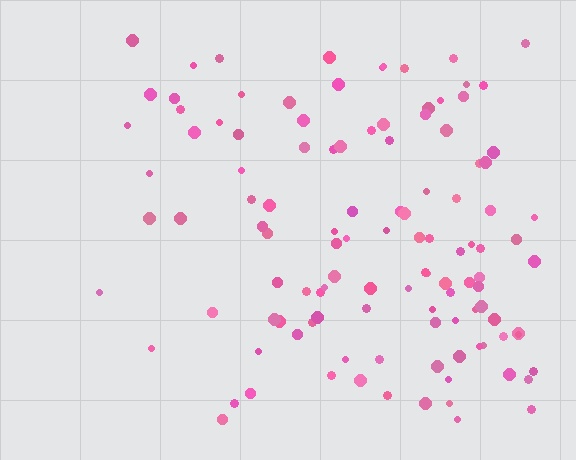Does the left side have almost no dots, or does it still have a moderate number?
Still a moderate number, just noticeably fewer than the right.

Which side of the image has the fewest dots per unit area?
The left.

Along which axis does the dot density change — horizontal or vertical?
Horizontal.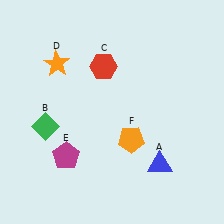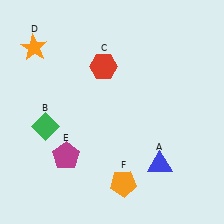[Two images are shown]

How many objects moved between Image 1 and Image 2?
2 objects moved between the two images.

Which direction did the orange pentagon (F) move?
The orange pentagon (F) moved down.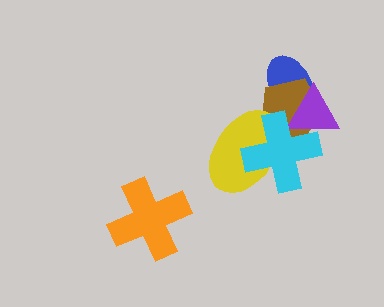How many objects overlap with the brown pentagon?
4 objects overlap with the brown pentagon.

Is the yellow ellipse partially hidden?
Yes, it is partially covered by another shape.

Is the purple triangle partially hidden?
Yes, it is partially covered by another shape.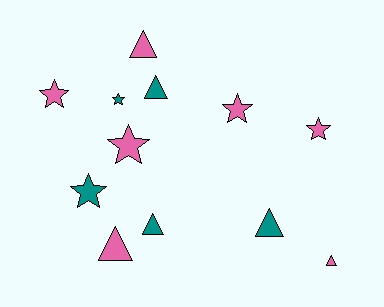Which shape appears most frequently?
Triangle, with 6 objects.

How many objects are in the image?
There are 12 objects.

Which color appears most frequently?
Pink, with 7 objects.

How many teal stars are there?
There are 2 teal stars.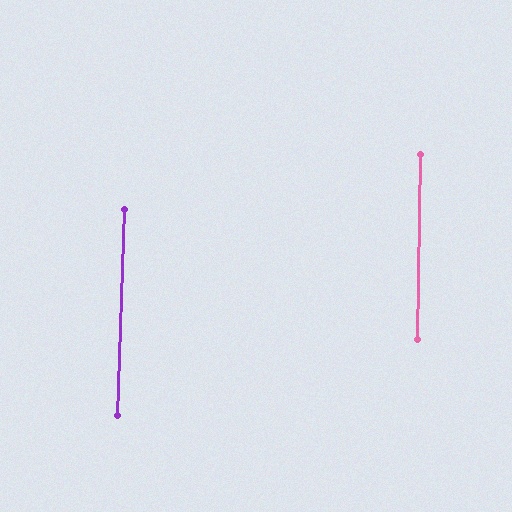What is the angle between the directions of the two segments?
Approximately 1 degree.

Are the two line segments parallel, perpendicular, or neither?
Parallel — their directions differ by only 1.3°.